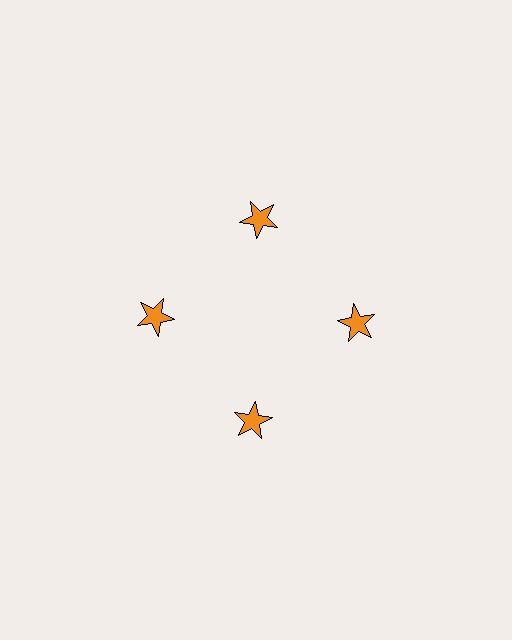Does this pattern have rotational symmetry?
Yes, this pattern has 4-fold rotational symmetry. It looks the same after rotating 90 degrees around the center.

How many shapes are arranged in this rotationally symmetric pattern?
There are 4 shapes, arranged in 4 groups of 1.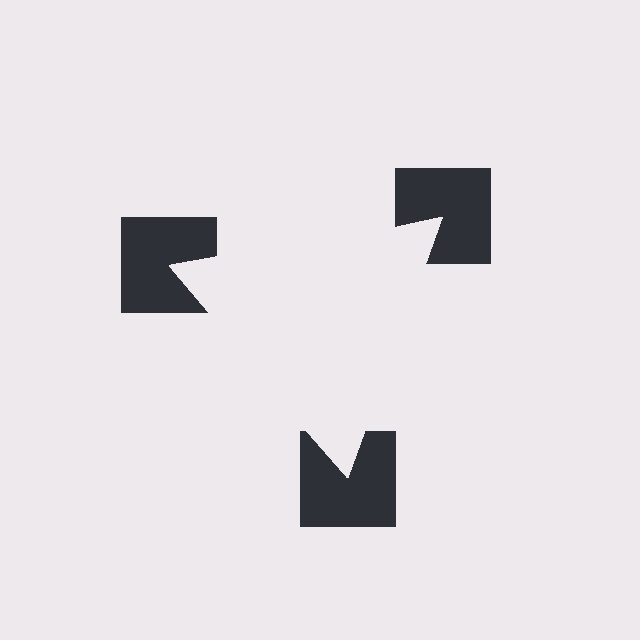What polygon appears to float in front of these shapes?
An illusory triangle — its edges are inferred from the aligned wedge cuts in the notched squares, not physically drawn.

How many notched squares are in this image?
There are 3 — one at each vertex of the illusory triangle.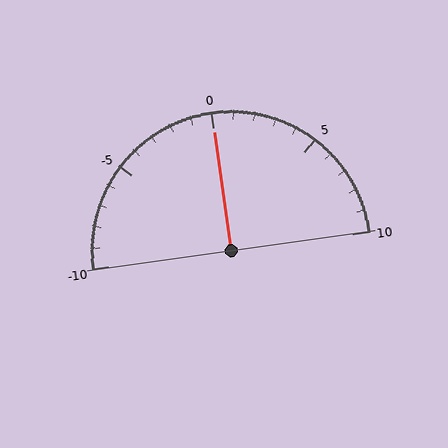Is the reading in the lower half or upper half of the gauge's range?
The reading is in the upper half of the range (-10 to 10).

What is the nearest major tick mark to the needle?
The nearest major tick mark is 0.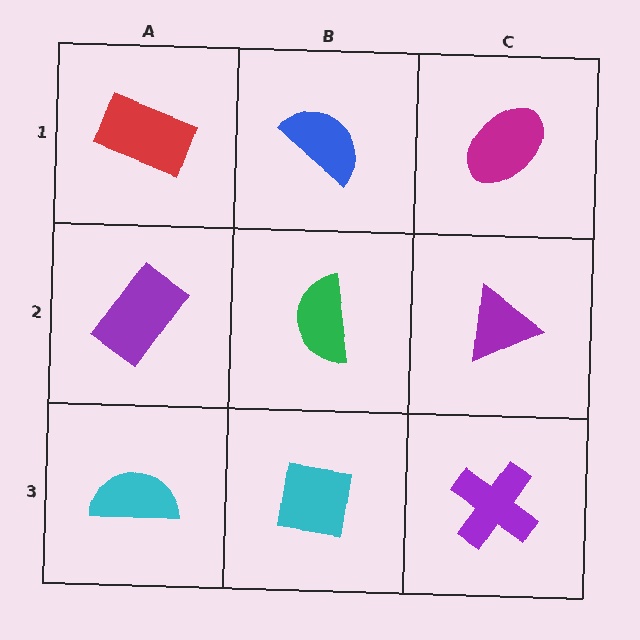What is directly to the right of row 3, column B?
A purple cross.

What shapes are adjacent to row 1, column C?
A purple triangle (row 2, column C), a blue semicircle (row 1, column B).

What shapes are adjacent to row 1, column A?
A purple rectangle (row 2, column A), a blue semicircle (row 1, column B).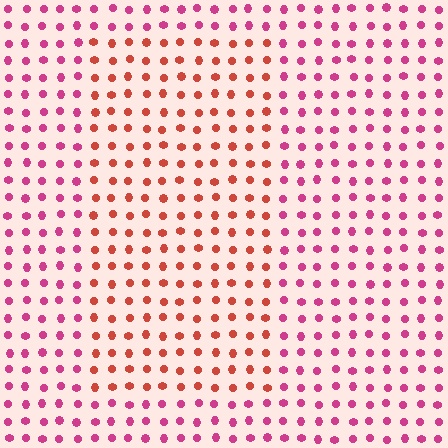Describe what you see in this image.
The image is filled with small magenta elements in a uniform arrangement. A rectangle-shaped region is visible where the elements are tinted to a slightly different hue, forming a subtle color boundary.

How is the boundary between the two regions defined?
The boundary is defined purely by a slight shift in hue (about 38 degrees). Spacing, size, and orientation are identical on both sides.